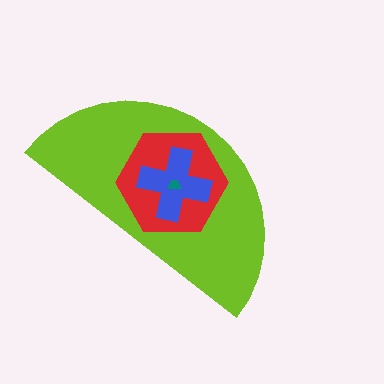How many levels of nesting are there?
4.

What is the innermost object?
The teal trapezoid.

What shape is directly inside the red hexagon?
The blue cross.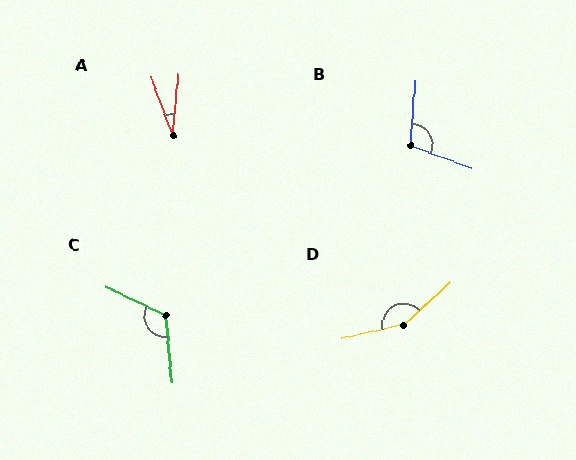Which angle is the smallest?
A, at approximately 25 degrees.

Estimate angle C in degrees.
Approximately 121 degrees.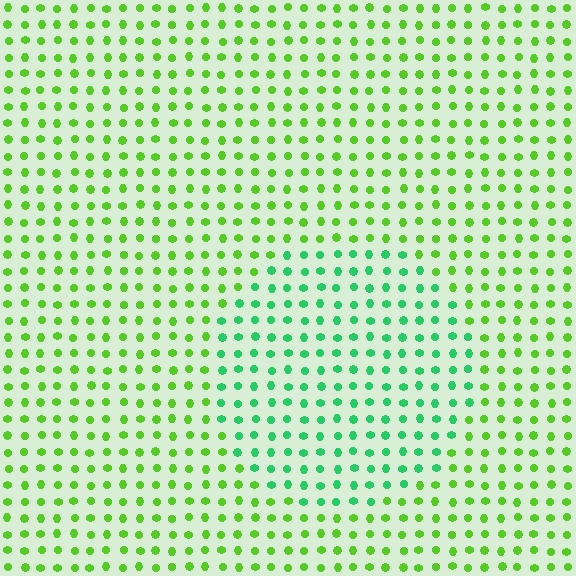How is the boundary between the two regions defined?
The boundary is defined purely by a slight shift in hue (about 40 degrees). Spacing, size, and orientation are identical on both sides.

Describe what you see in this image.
The image is filled with small lime elements in a uniform arrangement. A circle-shaped region is visible where the elements are tinted to a slightly different hue, forming a subtle color boundary.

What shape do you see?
I see a circle.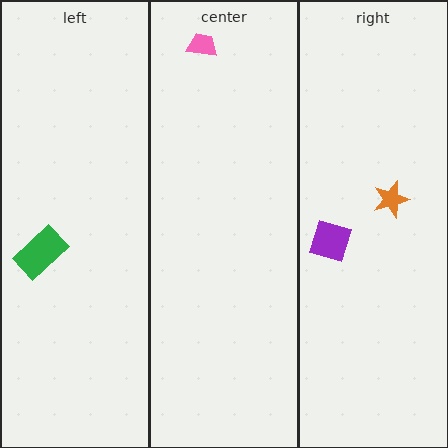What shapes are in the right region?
The purple diamond, the orange star.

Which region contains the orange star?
The right region.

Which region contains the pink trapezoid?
The center region.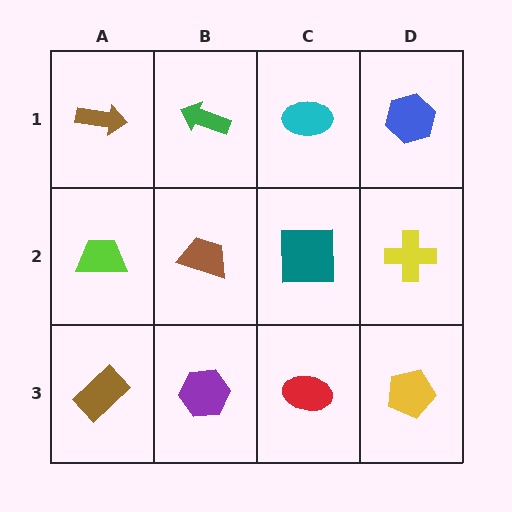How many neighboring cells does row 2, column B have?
4.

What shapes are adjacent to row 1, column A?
A lime trapezoid (row 2, column A), a green arrow (row 1, column B).